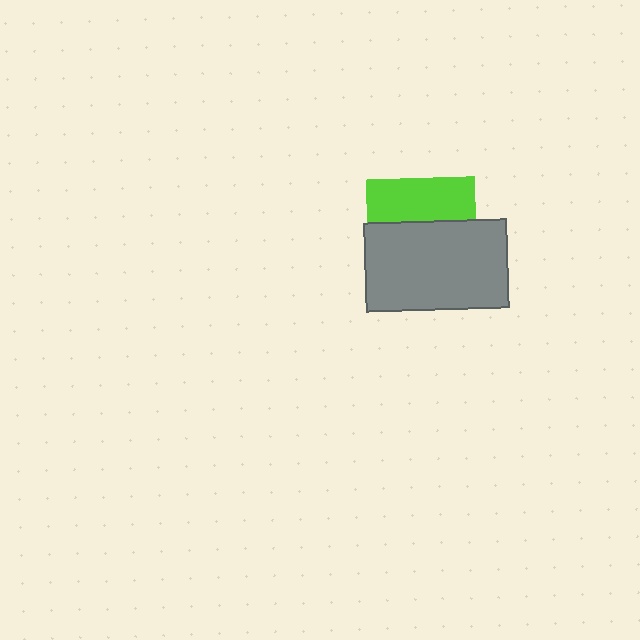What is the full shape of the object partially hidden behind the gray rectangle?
The partially hidden object is a lime square.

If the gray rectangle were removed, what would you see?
You would see the complete lime square.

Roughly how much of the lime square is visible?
A small part of it is visible (roughly 38%).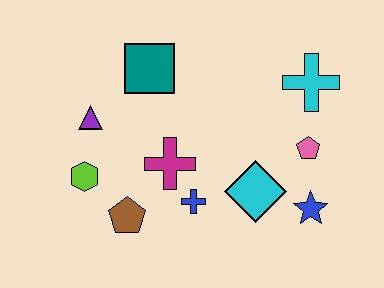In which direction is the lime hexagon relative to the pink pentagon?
The lime hexagon is to the left of the pink pentagon.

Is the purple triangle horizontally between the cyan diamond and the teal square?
No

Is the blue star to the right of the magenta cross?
Yes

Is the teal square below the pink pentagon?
No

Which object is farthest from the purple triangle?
The blue star is farthest from the purple triangle.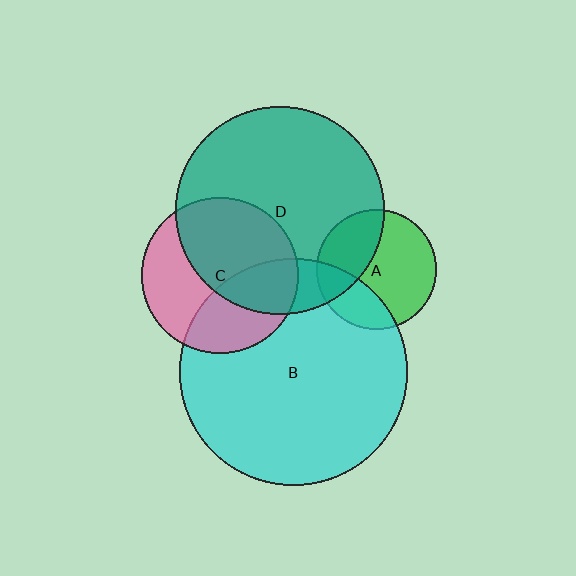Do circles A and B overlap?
Yes.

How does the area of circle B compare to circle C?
Approximately 2.1 times.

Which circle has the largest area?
Circle B (cyan).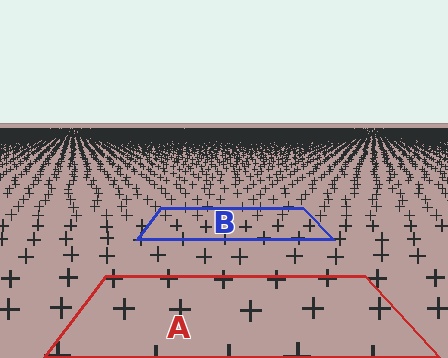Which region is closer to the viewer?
Region A is closer. The texture elements there are larger and more spread out.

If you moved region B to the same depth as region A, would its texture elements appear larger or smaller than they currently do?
They would appear larger. At a closer depth, the same texture elements are projected at a bigger on-screen size.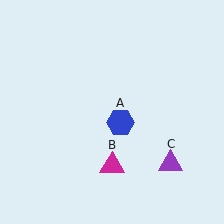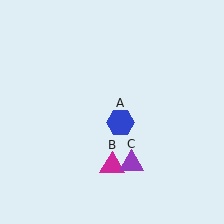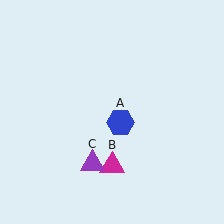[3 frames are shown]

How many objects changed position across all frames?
1 object changed position: purple triangle (object C).